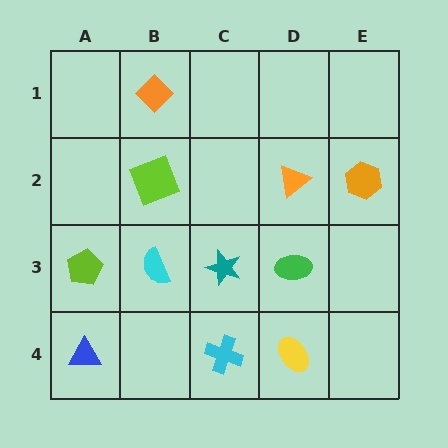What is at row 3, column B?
A cyan semicircle.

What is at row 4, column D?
A yellow ellipse.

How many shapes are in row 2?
3 shapes.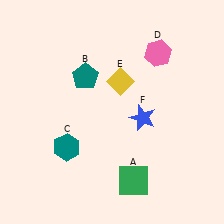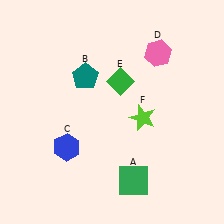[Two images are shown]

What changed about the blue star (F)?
In Image 1, F is blue. In Image 2, it changed to lime.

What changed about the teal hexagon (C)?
In Image 1, C is teal. In Image 2, it changed to blue.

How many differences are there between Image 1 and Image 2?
There are 3 differences between the two images.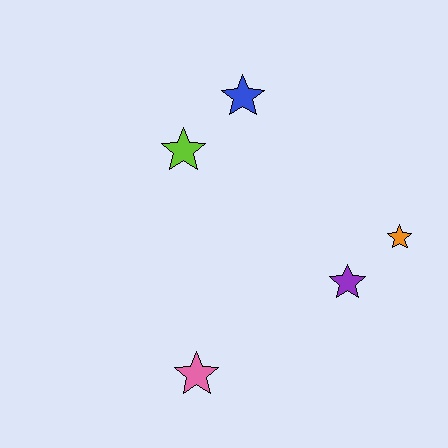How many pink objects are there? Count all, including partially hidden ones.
There is 1 pink object.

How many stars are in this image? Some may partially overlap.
There are 5 stars.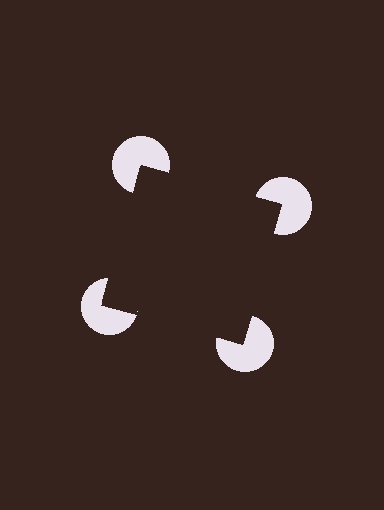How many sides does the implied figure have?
4 sides.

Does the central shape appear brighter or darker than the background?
It typically appears slightly darker than the background, even though no actual brightness change is drawn.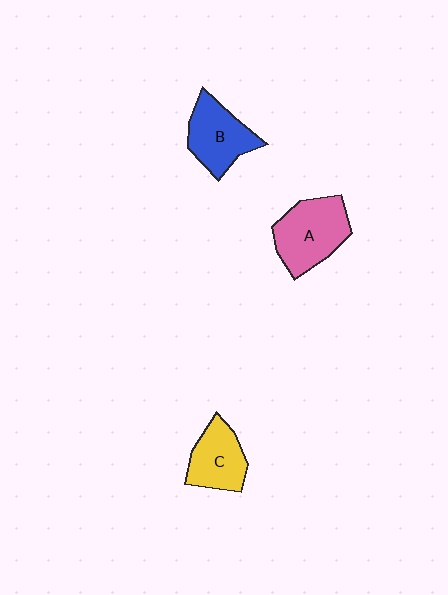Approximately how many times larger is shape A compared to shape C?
Approximately 1.3 times.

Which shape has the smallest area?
Shape C (yellow).